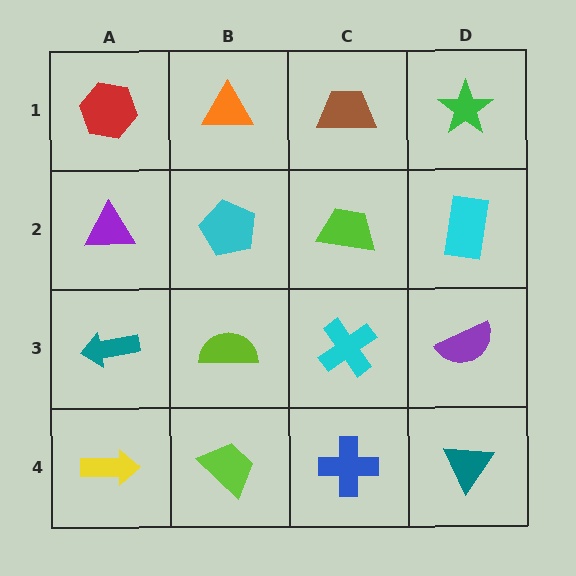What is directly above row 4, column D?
A purple semicircle.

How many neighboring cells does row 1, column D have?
2.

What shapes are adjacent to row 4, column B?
A lime semicircle (row 3, column B), a yellow arrow (row 4, column A), a blue cross (row 4, column C).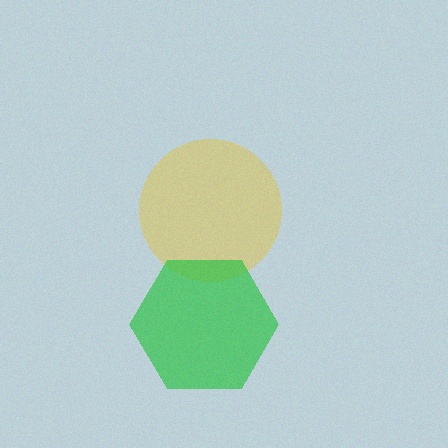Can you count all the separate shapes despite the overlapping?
Yes, there are 2 separate shapes.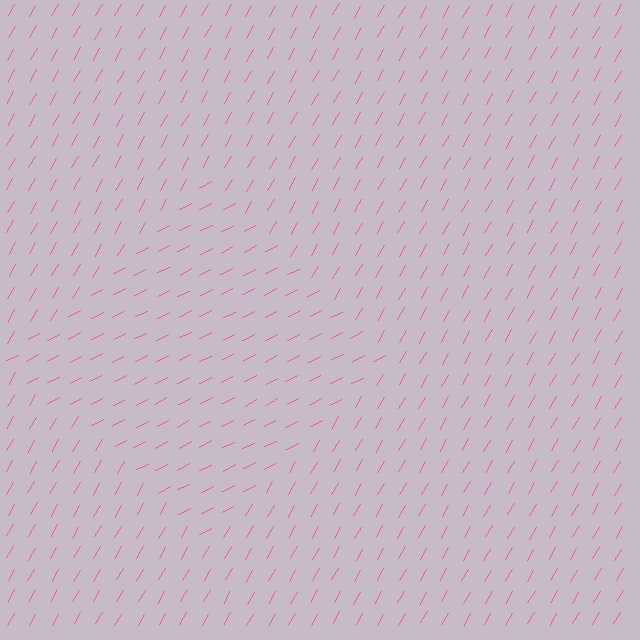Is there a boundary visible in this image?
Yes, there is a texture boundary formed by a change in line orientation.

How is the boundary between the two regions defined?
The boundary is defined purely by a change in line orientation (approximately 33 degrees difference). All lines are the same color and thickness.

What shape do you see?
I see a diamond.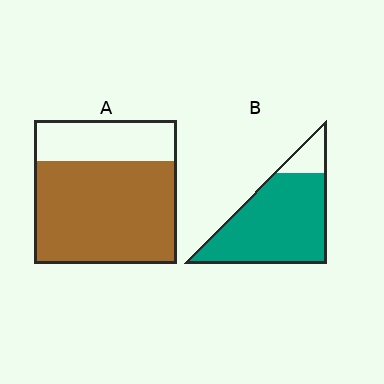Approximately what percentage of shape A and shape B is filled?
A is approximately 70% and B is approximately 85%.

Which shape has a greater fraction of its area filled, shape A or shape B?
Shape B.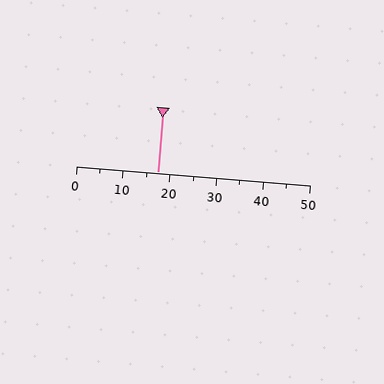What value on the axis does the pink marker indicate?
The marker indicates approximately 17.5.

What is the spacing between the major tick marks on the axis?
The major ticks are spaced 10 apart.